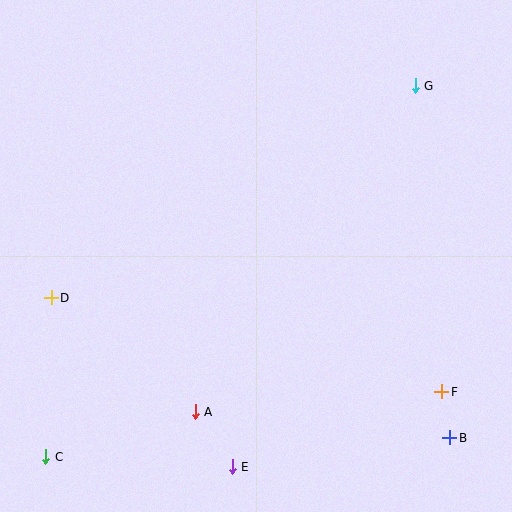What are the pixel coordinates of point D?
Point D is at (51, 298).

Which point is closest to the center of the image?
Point A at (195, 412) is closest to the center.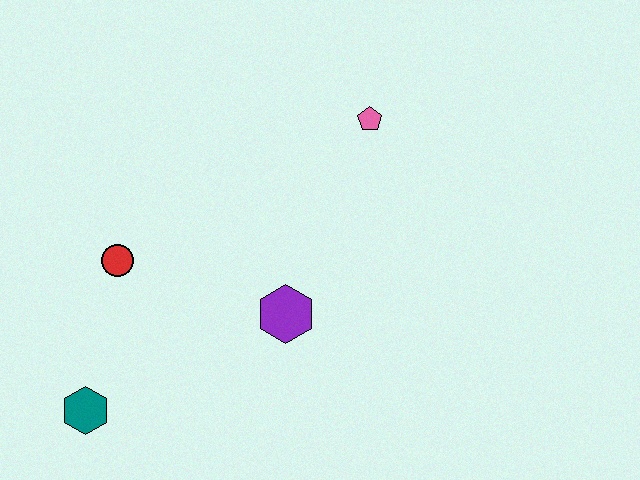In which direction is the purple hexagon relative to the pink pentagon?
The purple hexagon is below the pink pentagon.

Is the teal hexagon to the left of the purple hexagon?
Yes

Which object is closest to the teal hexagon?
The red circle is closest to the teal hexagon.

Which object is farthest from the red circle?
The pink pentagon is farthest from the red circle.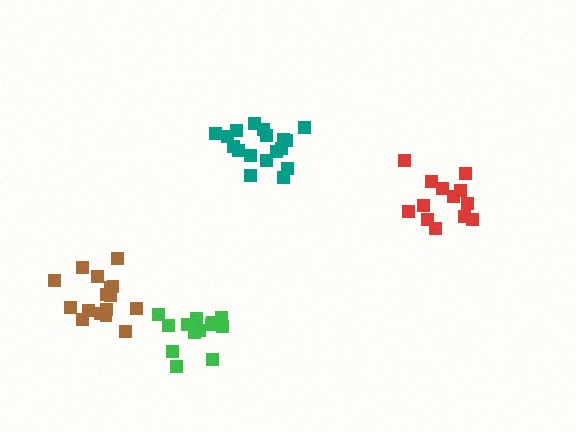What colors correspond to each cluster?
The clusters are colored: red, teal, brown, green.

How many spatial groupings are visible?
There are 4 spatial groupings.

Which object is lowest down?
The green cluster is bottommost.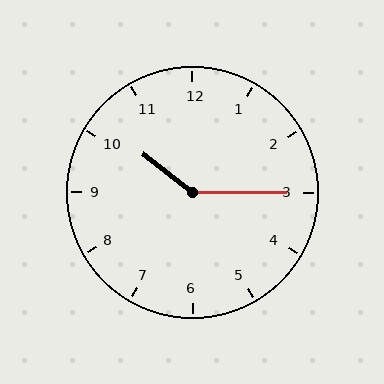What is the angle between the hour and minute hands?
Approximately 142 degrees.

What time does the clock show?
10:15.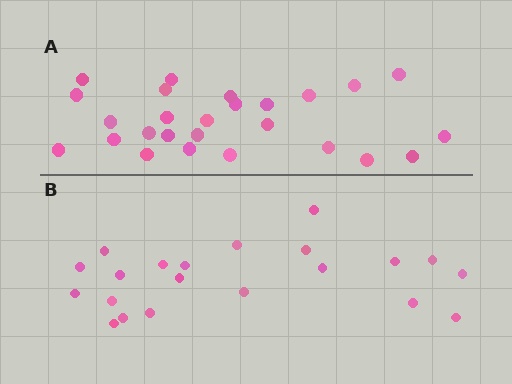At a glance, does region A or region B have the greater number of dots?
Region A (the top region) has more dots.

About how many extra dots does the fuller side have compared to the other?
Region A has about 5 more dots than region B.